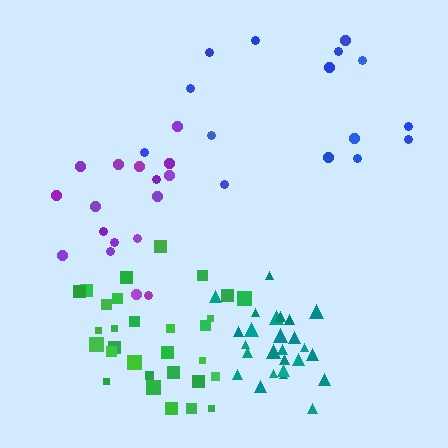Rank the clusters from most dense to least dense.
teal, green, purple, blue.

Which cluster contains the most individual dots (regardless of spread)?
Green (30).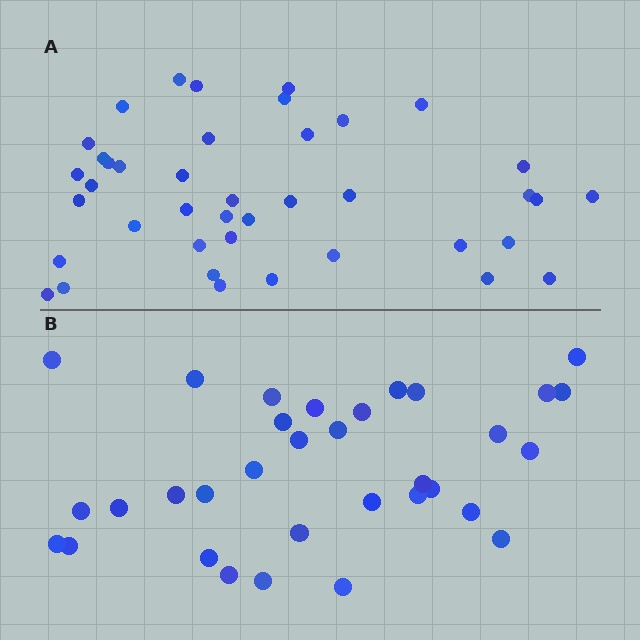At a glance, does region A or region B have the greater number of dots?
Region A (the top region) has more dots.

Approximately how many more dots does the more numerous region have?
Region A has roughly 8 or so more dots than region B.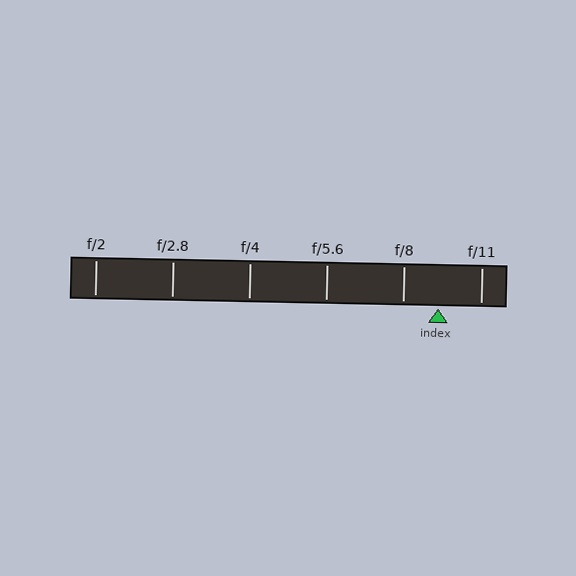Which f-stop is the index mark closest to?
The index mark is closest to f/8.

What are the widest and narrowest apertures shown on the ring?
The widest aperture shown is f/2 and the narrowest is f/11.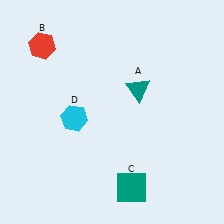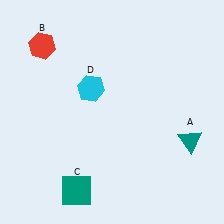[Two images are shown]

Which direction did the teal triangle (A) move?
The teal triangle (A) moved right.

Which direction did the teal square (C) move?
The teal square (C) moved left.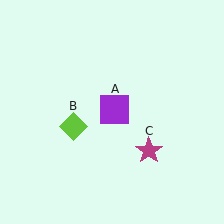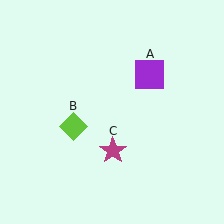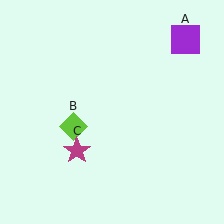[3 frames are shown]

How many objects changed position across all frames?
2 objects changed position: purple square (object A), magenta star (object C).